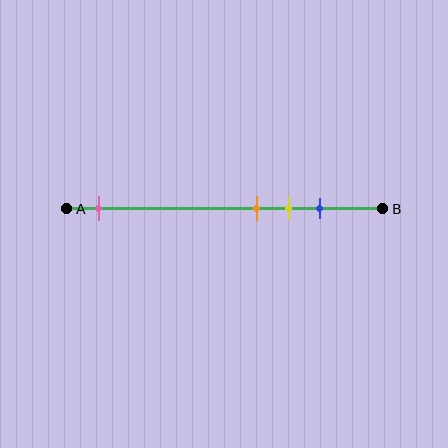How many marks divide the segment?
There are 4 marks dividing the segment.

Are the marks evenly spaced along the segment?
No, the marks are not evenly spaced.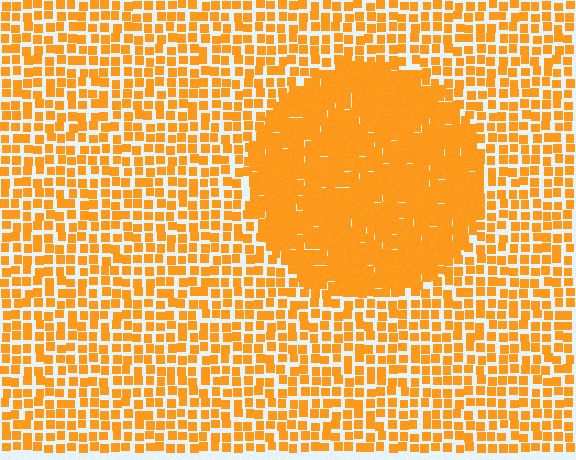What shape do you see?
I see a circle.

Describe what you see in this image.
The image contains small orange elements arranged at two different densities. A circle-shaped region is visible where the elements are more densely packed than the surrounding area.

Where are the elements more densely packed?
The elements are more densely packed inside the circle boundary.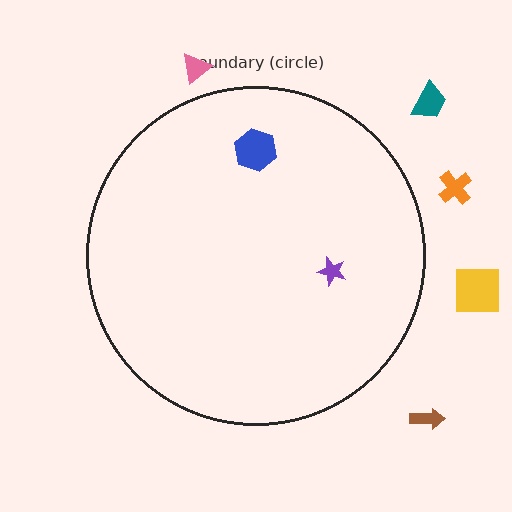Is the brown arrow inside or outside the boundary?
Outside.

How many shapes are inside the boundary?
2 inside, 5 outside.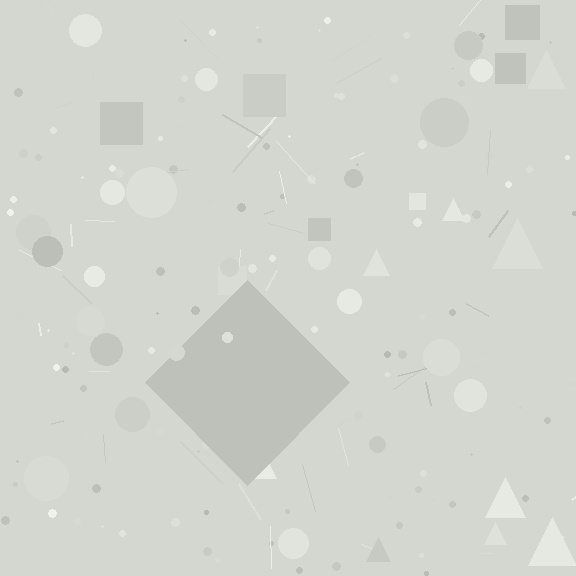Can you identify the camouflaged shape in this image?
The camouflaged shape is a diamond.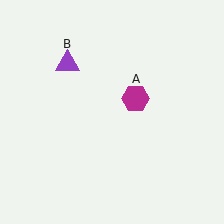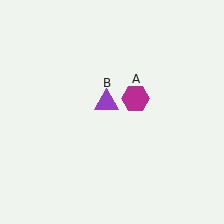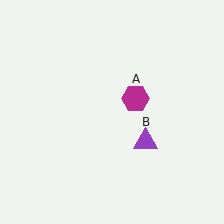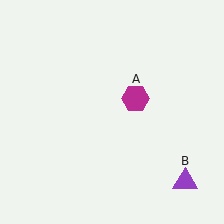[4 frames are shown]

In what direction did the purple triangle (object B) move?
The purple triangle (object B) moved down and to the right.